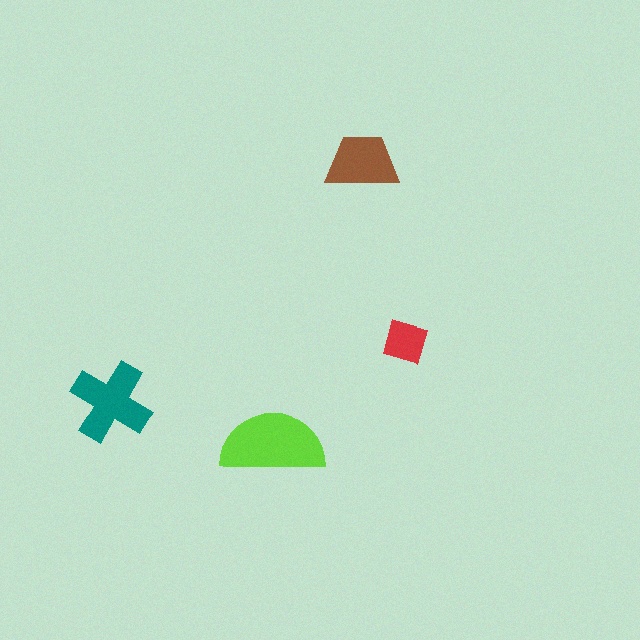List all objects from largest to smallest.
The lime semicircle, the teal cross, the brown trapezoid, the red diamond.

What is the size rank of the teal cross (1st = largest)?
2nd.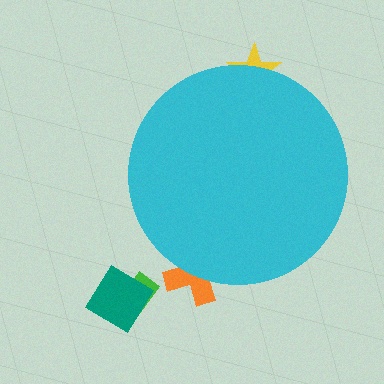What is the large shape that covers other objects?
A cyan circle.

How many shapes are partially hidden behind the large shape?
2 shapes are partially hidden.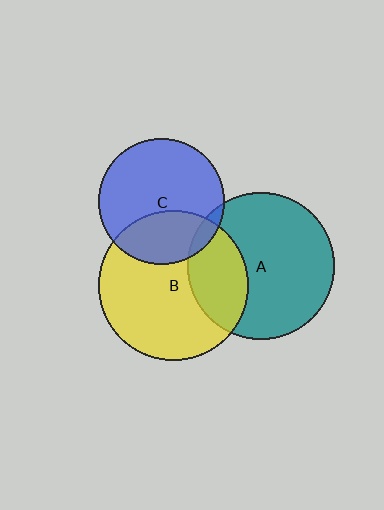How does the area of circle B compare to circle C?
Approximately 1.4 times.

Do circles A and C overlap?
Yes.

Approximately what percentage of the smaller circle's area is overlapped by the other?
Approximately 5%.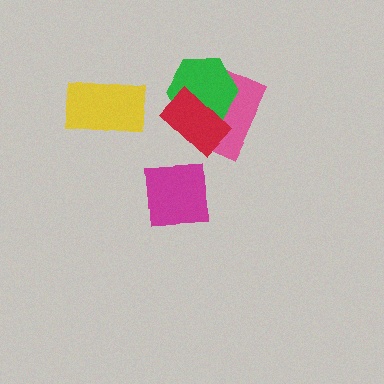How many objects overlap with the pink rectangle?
2 objects overlap with the pink rectangle.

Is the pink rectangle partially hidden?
Yes, it is partially covered by another shape.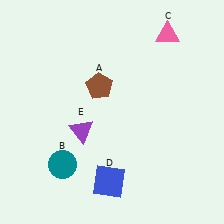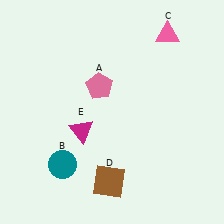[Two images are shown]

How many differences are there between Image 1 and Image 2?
There are 3 differences between the two images.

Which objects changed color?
A changed from brown to pink. D changed from blue to brown. E changed from purple to magenta.